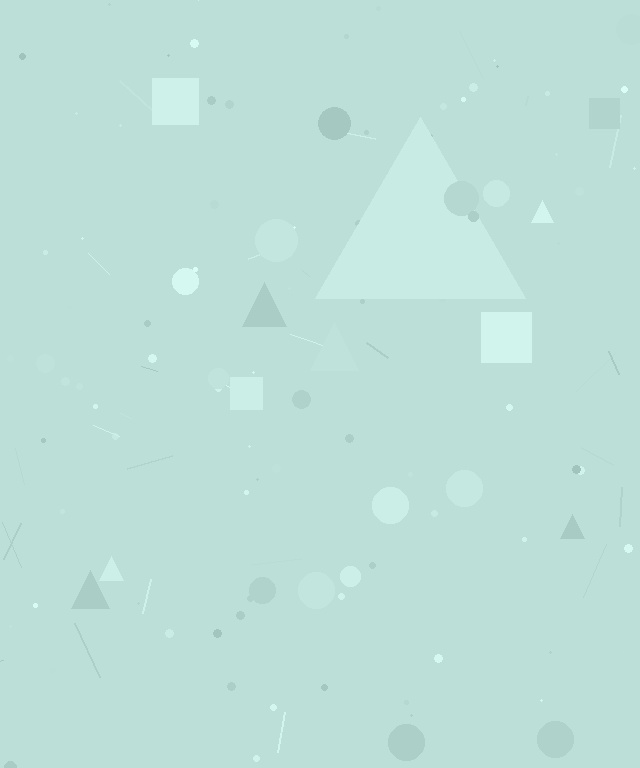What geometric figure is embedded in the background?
A triangle is embedded in the background.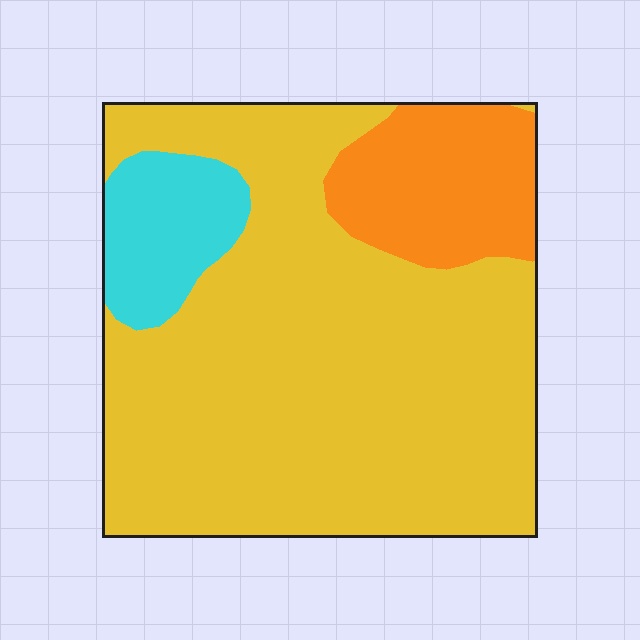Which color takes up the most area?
Yellow, at roughly 75%.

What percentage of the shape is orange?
Orange covers roughly 15% of the shape.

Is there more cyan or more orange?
Orange.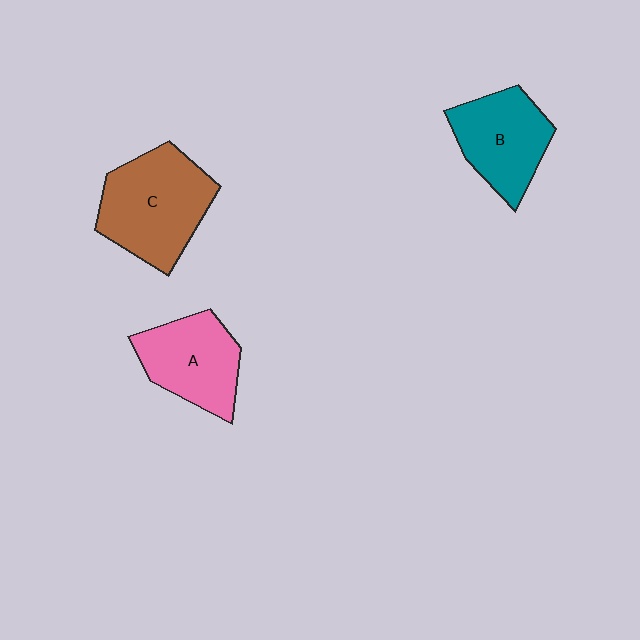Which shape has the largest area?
Shape C (brown).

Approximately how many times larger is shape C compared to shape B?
Approximately 1.3 times.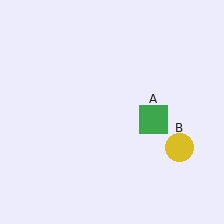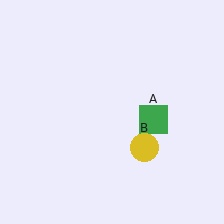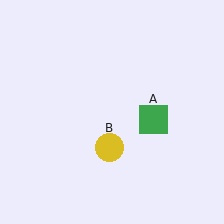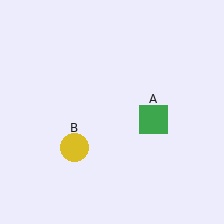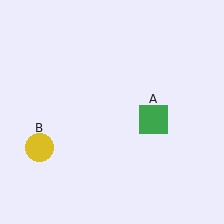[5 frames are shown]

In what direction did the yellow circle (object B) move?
The yellow circle (object B) moved left.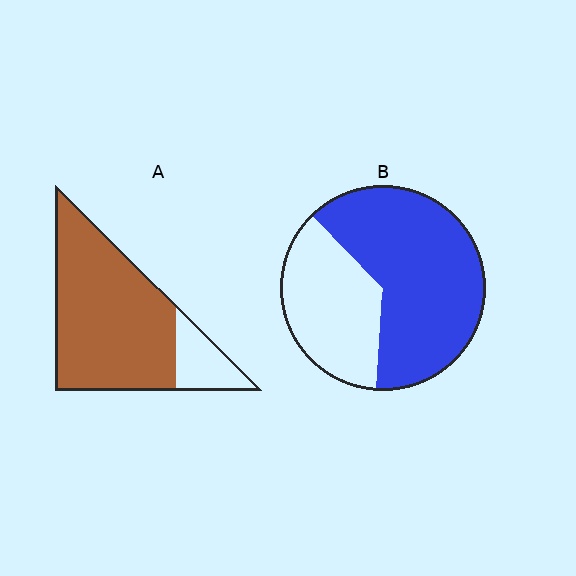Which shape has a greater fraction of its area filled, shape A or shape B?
Shape A.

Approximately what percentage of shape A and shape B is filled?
A is approximately 85% and B is approximately 65%.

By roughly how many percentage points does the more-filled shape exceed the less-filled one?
By roughly 20 percentage points (A over B).